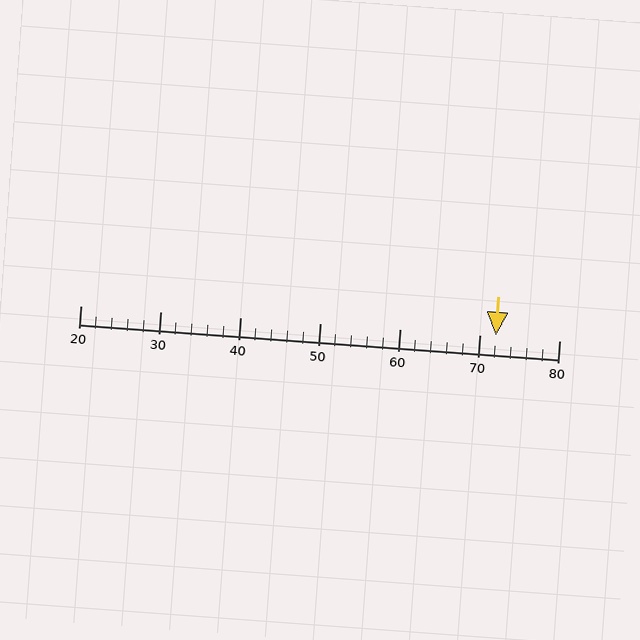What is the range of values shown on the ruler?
The ruler shows values from 20 to 80.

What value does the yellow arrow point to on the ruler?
The yellow arrow points to approximately 72.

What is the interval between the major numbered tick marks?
The major tick marks are spaced 10 units apart.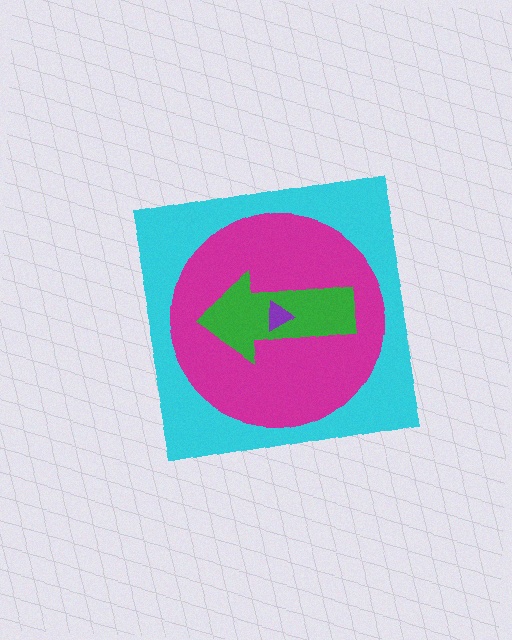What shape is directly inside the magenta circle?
The green arrow.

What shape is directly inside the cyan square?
The magenta circle.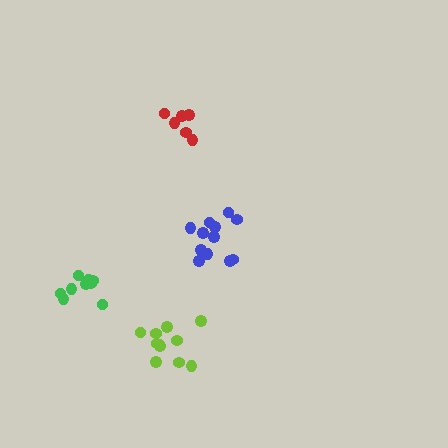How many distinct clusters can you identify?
There are 4 distinct clusters.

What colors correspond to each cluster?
The clusters are colored: red, green, blue, lime.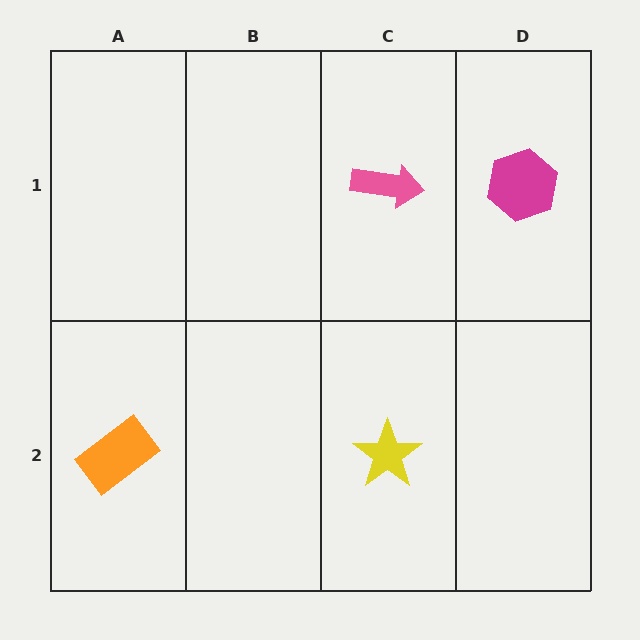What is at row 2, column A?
An orange rectangle.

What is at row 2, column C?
A yellow star.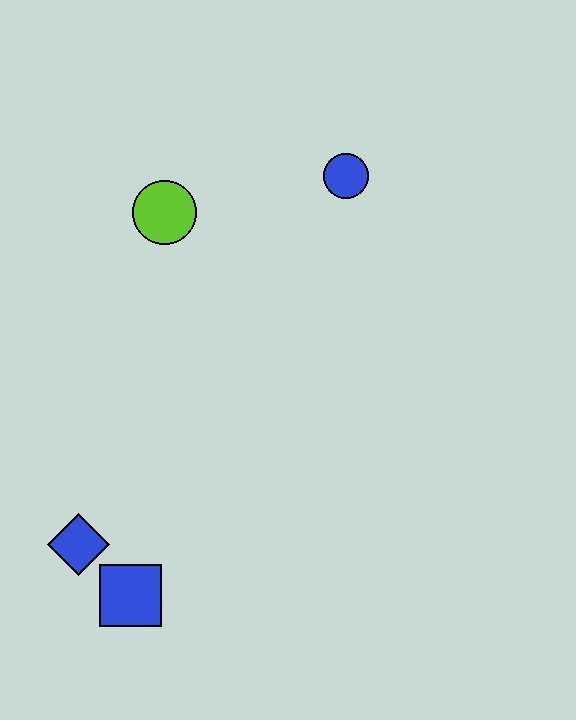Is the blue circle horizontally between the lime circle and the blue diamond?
No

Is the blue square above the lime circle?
No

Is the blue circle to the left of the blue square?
No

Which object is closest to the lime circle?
The blue circle is closest to the lime circle.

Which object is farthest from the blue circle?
The blue square is farthest from the blue circle.